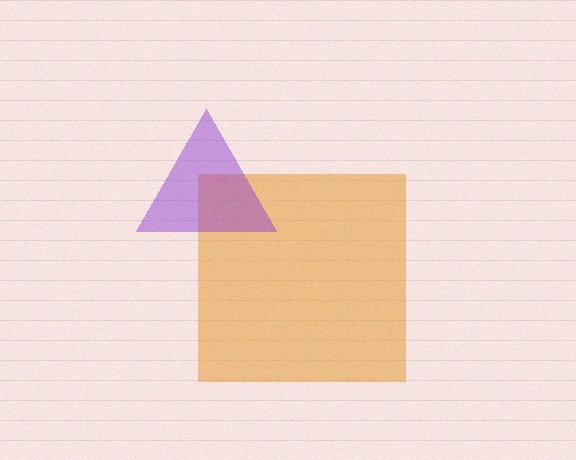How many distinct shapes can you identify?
There are 2 distinct shapes: an orange square, a purple triangle.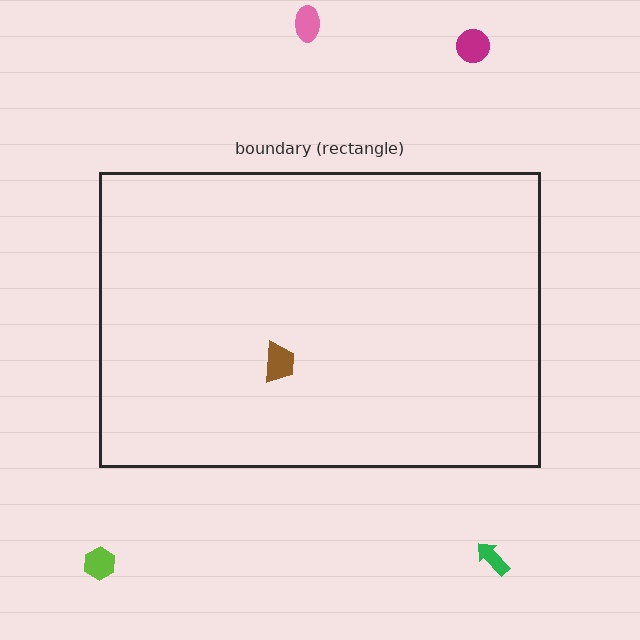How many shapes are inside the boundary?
1 inside, 4 outside.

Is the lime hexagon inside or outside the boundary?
Outside.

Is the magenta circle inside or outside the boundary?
Outside.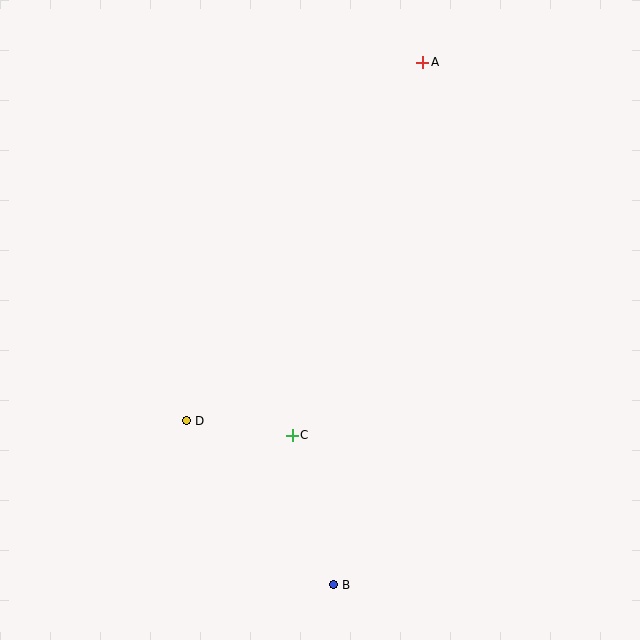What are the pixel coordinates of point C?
Point C is at (292, 435).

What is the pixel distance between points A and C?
The distance between A and C is 395 pixels.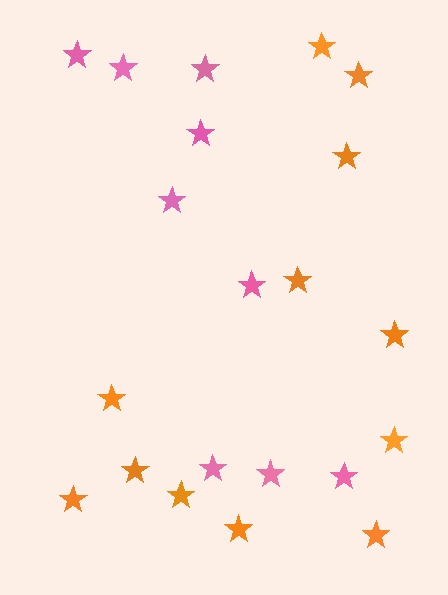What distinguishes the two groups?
There are 2 groups: one group of orange stars (12) and one group of pink stars (9).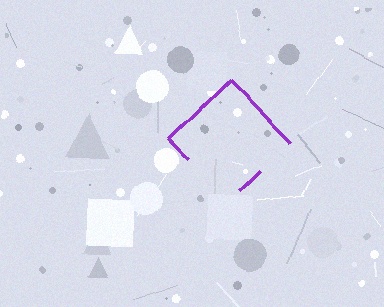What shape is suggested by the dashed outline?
The dashed outline suggests a diamond.